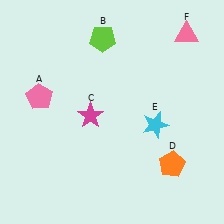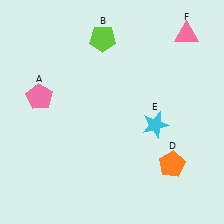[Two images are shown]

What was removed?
The magenta star (C) was removed in Image 2.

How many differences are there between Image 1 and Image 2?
There is 1 difference between the two images.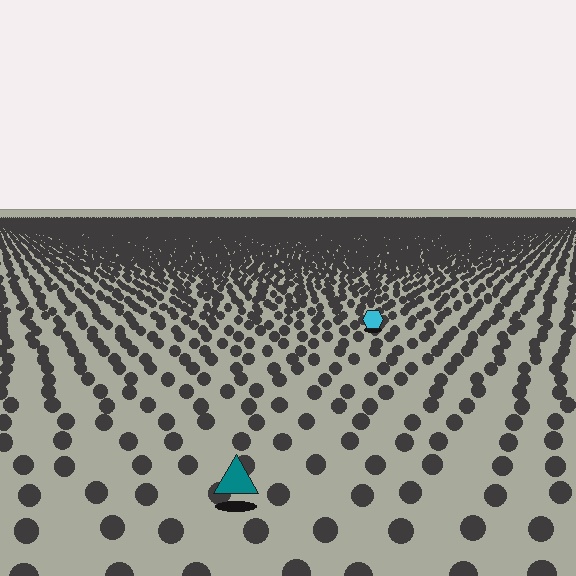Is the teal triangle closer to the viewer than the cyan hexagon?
Yes. The teal triangle is closer — you can tell from the texture gradient: the ground texture is coarser near it.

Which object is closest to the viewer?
The teal triangle is closest. The texture marks near it are larger and more spread out.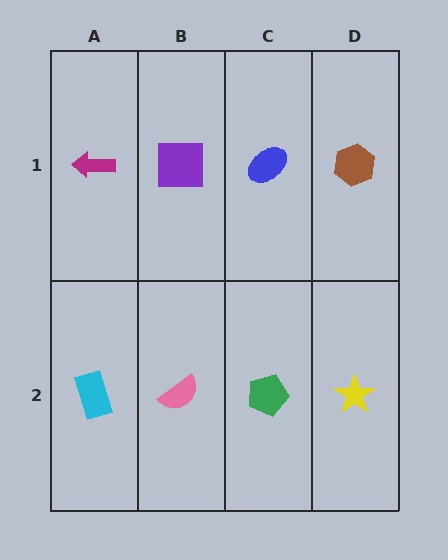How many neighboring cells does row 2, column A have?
2.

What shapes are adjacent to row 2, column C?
A blue ellipse (row 1, column C), a pink semicircle (row 2, column B), a yellow star (row 2, column D).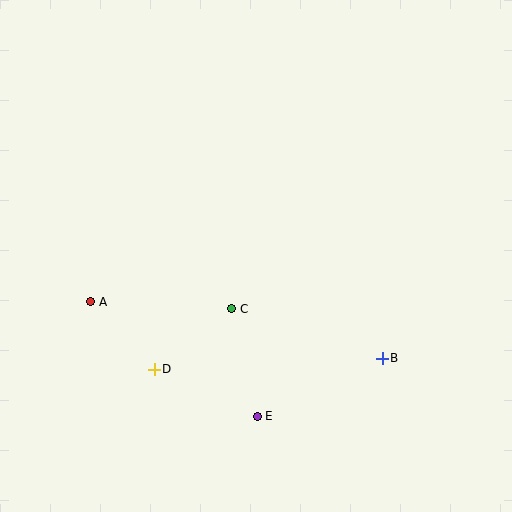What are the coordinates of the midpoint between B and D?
The midpoint between B and D is at (268, 364).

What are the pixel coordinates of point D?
Point D is at (154, 369).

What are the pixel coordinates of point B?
Point B is at (382, 358).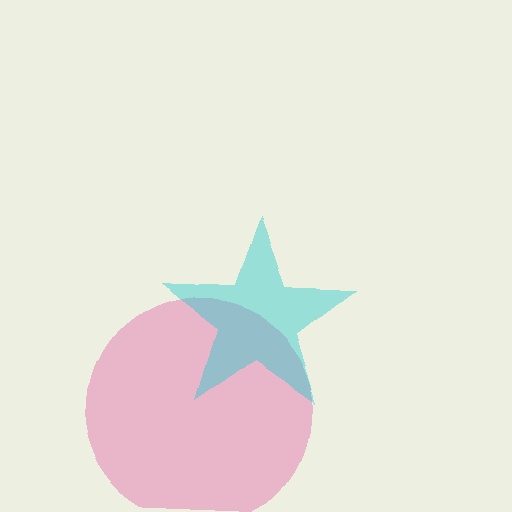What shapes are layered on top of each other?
The layered shapes are: a pink circle, a cyan star.